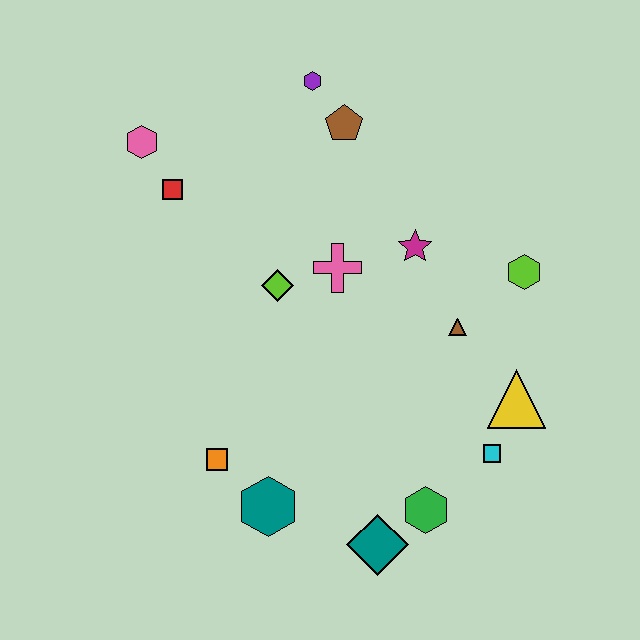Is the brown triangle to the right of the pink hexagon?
Yes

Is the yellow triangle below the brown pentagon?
Yes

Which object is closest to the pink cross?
The lime diamond is closest to the pink cross.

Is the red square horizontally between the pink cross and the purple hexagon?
No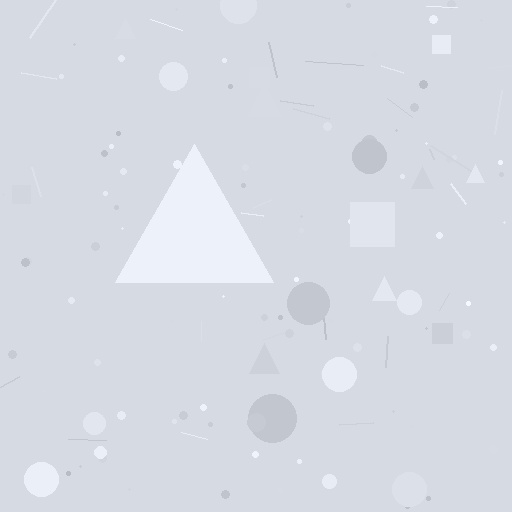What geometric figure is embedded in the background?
A triangle is embedded in the background.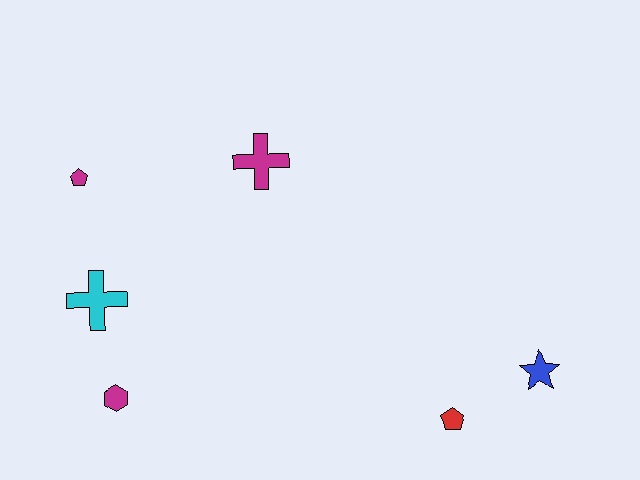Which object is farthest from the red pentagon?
The magenta pentagon is farthest from the red pentagon.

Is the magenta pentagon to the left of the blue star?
Yes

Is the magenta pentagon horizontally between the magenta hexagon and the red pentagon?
No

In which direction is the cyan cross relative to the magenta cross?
The cyan cross is to the left of the magenta cross.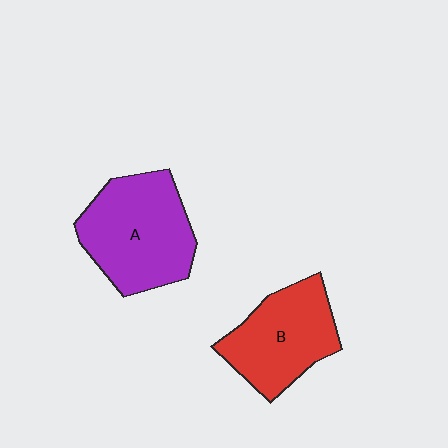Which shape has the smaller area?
Shape B (red).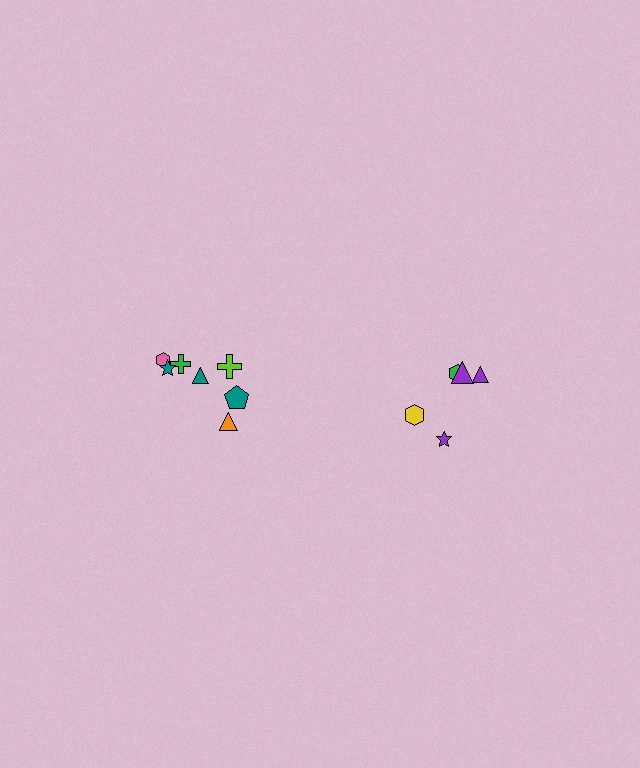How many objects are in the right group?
There are 5 objects.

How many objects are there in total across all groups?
There are 12 objects.